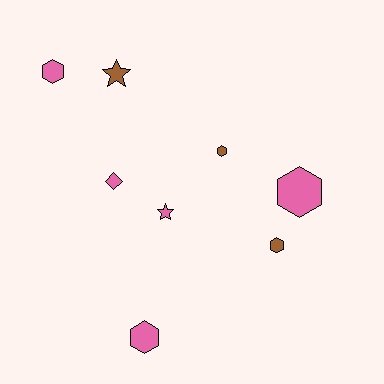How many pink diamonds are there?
There is 1 pink diamond.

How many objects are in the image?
There are 8 objects.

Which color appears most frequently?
Pink, with 5 objects.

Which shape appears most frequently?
Hexagon, with 5 objects.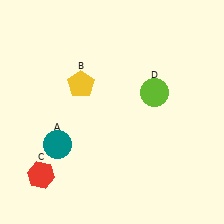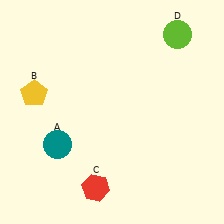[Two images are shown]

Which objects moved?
The objects that moved are: the yellow pentagon (B), the red hexagon (C), the lime circle (D).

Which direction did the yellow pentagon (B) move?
The yellow pentagon (B) moved left.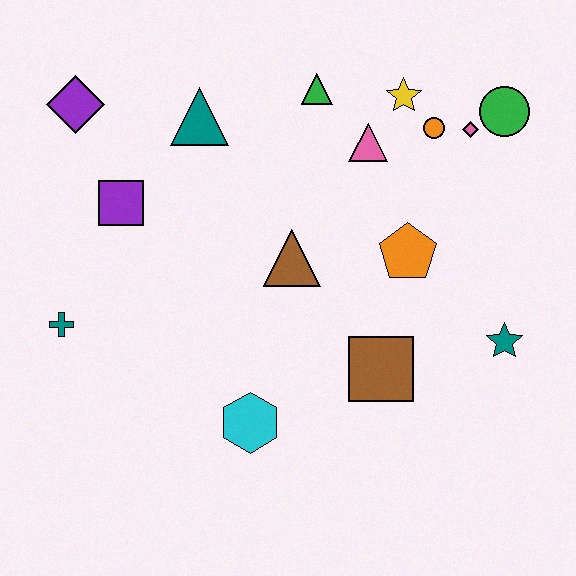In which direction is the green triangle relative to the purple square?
The green triangle is to the right of the purple square.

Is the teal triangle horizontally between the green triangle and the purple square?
Yes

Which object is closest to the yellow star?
The orange circle is closest to the yellow star.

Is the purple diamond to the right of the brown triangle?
No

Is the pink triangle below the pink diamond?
Yes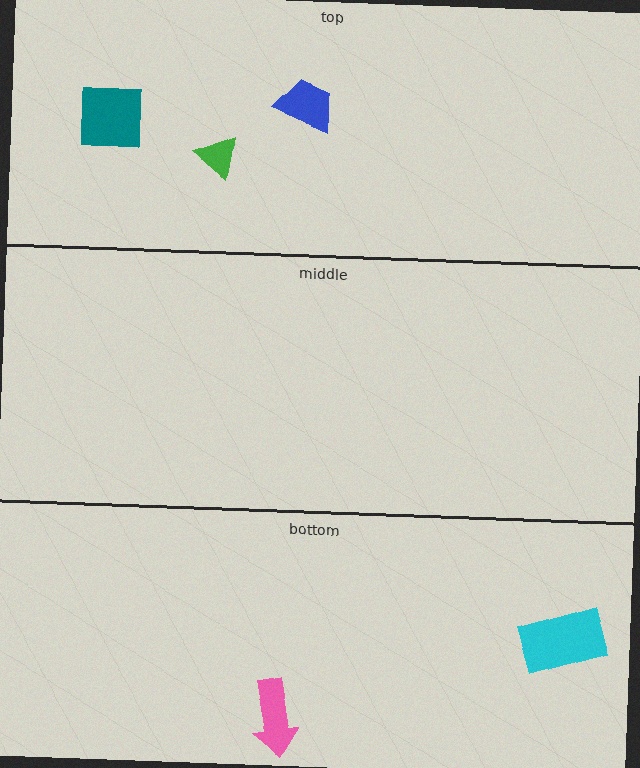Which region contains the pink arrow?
The bottom region.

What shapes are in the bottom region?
The pink arrow, the cyan rectangle.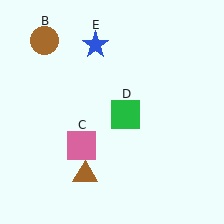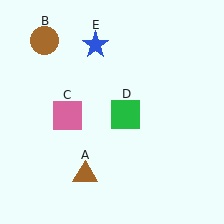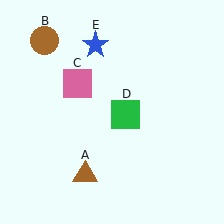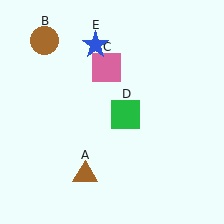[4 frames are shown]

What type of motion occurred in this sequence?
The pink square (object C) rotated clockwise around the center of the scene.